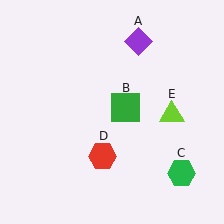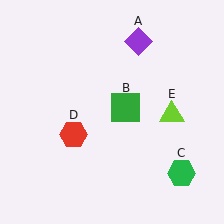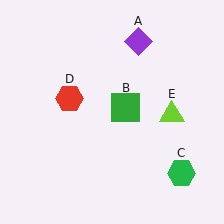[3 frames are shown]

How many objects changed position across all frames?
1 object changed position: red hexagon (object D).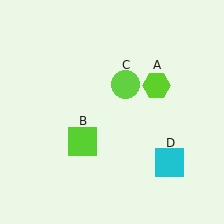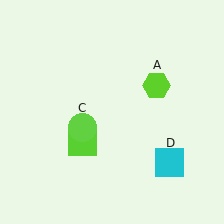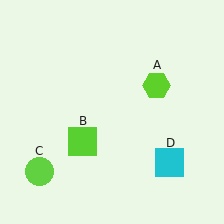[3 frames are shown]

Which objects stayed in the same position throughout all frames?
Lime hexagon (object A) and lime square (object B) and cyan square (object D) remained stationary.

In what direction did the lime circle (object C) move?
The lime circle (object C) moved down and to the left.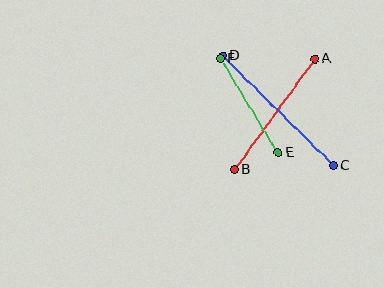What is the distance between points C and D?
The distance is approximately 156 pixels.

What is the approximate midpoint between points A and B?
The midpoint is at approximately (274, 114) pixels.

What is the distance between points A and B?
The distance is approximately 137 pixels.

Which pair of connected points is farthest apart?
Points C and D are farthest apart.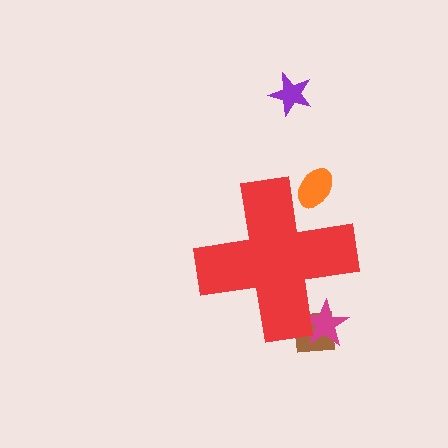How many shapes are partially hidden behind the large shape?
3 shapes are partially hidden.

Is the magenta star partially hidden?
Yes, the magenta star is partially hidden behind the red cross.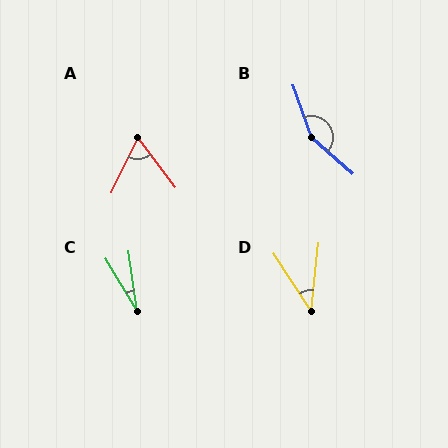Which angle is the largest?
B, at approximately 151 degrees.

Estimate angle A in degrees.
Approximately 62 degrees.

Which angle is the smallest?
C, at approximately 23 degrees.